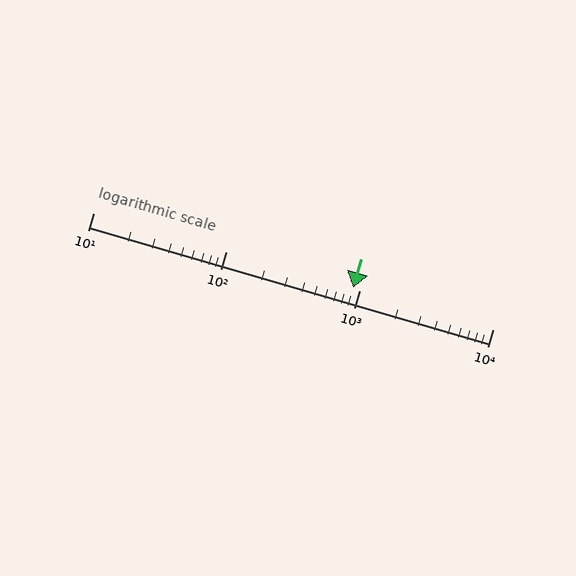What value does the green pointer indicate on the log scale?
The pointer indicates approximately 890.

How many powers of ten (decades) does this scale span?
The scale spans 3 decades, from 10 to 10000.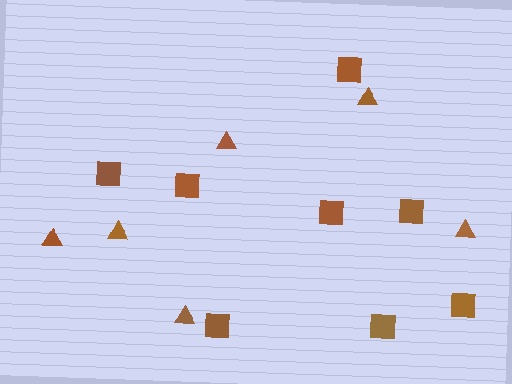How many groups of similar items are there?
There are 2 groups: one group of squares (8) and one group of triangles (6).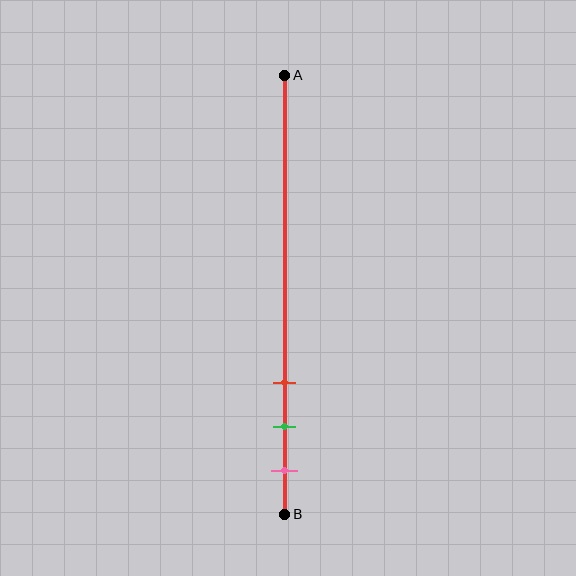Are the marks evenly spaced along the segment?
Yes, the marks are approximately evenly spaced.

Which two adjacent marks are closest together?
The green and pink marks are the closest adjacent pair.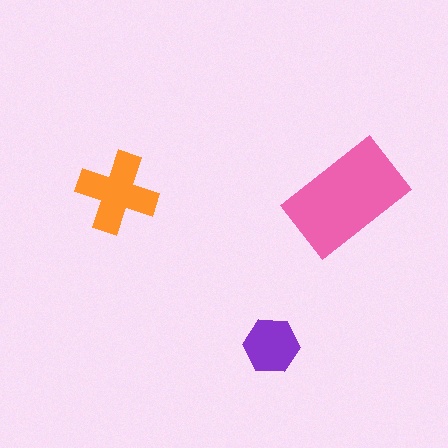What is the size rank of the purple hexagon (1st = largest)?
3rd.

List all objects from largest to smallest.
The pink rectangle, the orange cross, the purple hexagon.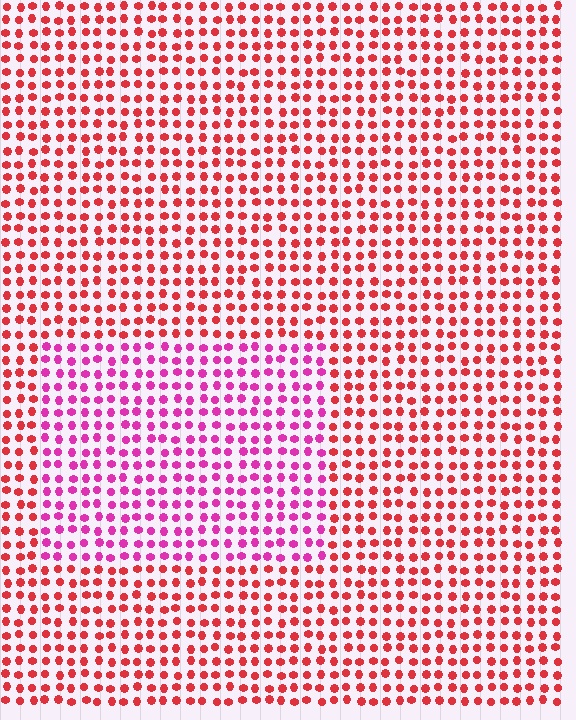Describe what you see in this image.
The image is filled with small red elements in a uniform arrangement. A rectangle-shaped region is visible where the elements are tinted to a slightly different hue, forming a subtle color boundary.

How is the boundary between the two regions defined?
The boundary is defined purely by a slight shift in hue (about 40 degrees). Spacing, size, and orientation are identical on both sides.